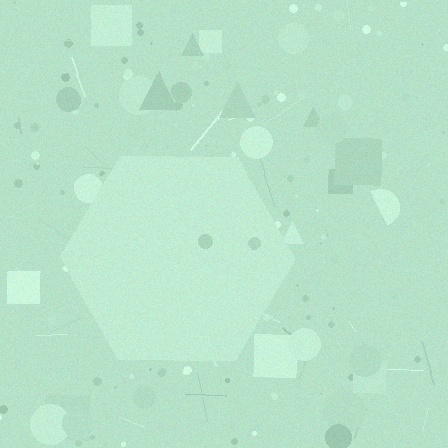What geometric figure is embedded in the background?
A hexagon is embedded in the background.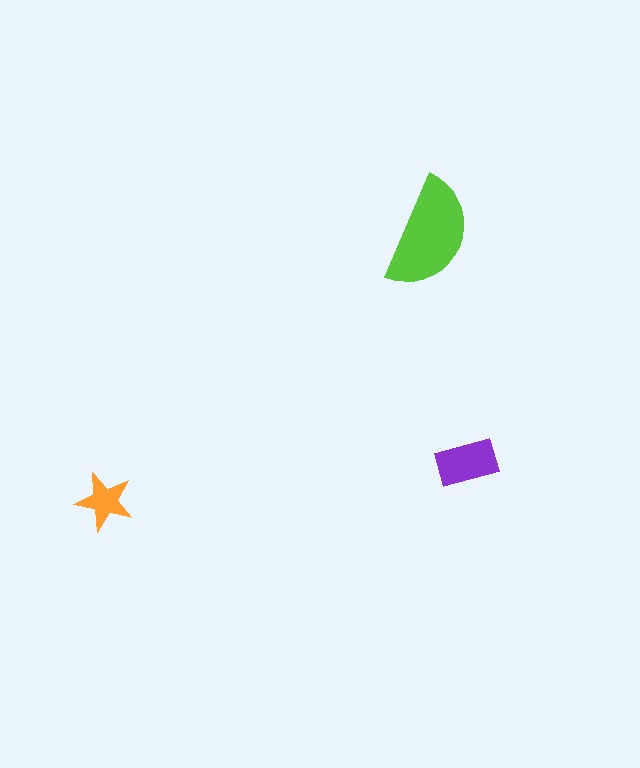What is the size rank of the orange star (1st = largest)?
3rd.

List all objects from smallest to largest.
The orange star, the purple rectangle, the lime semicircle.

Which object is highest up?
The lime semicircle is topmost.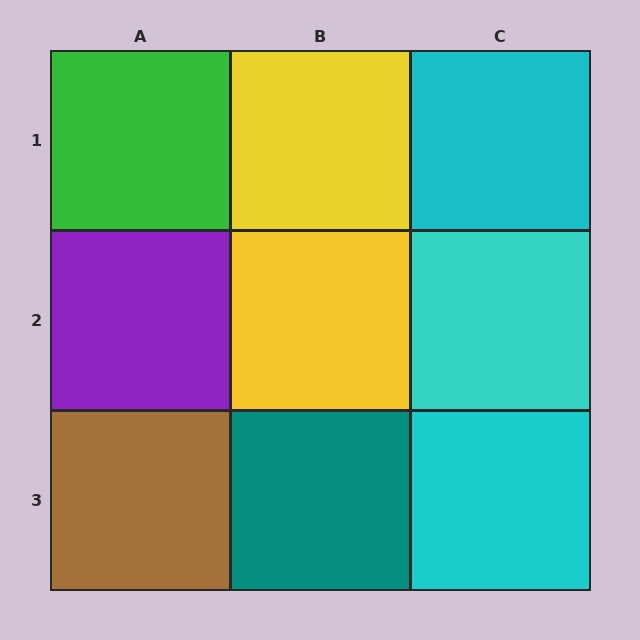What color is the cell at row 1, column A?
Green.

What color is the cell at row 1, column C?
Cyan.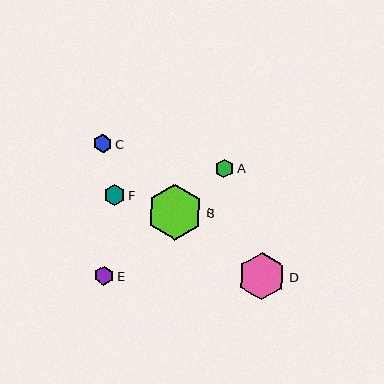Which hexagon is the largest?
Hexagon B is the largest with a size of approximately 56 pixels.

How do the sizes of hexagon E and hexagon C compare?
Hexagon E and hexagon C are approximately the same size.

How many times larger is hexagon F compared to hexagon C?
Hexagon F is approximately 1.1 times the size of hexagon C.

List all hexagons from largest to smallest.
From largest to smallest: B, D, F, E, C, A.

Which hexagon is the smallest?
Hexagon A is the smallest with a size of approximately 19 pixels.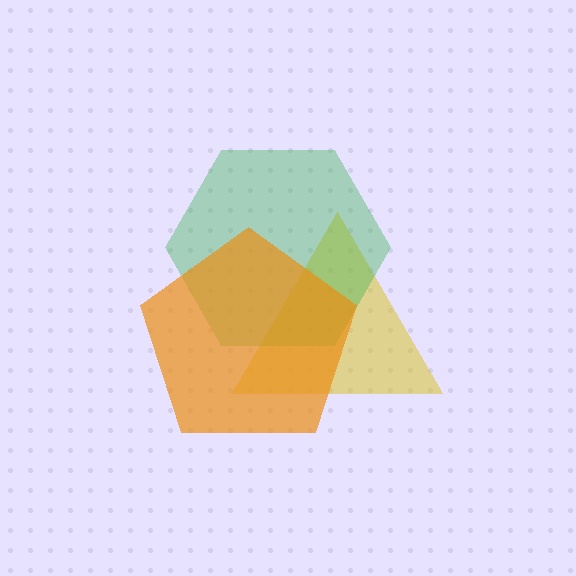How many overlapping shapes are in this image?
There are 3 overlapping shapes in the image.